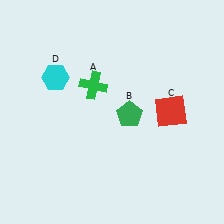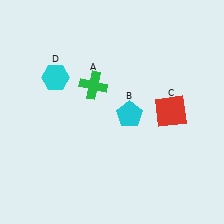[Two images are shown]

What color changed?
The pentagon (B) changed from green in Image 1 to cyan in Image 2.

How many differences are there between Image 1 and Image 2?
There is 1 difference between the two images.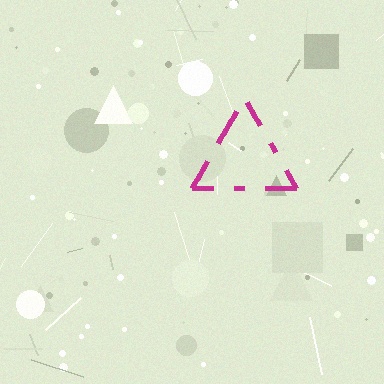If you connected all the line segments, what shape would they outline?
They would outline a triangle.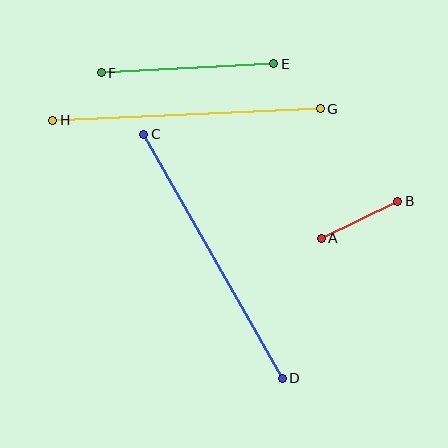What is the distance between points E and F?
The distance is approximately 173 pixels.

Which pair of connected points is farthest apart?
Points C and D are farthest apart.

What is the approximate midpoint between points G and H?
The midpoint is at approximately (186, 114) pixels.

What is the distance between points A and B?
The distance is approximately 85 pixels.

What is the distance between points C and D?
The distance is approximately 281 pixels.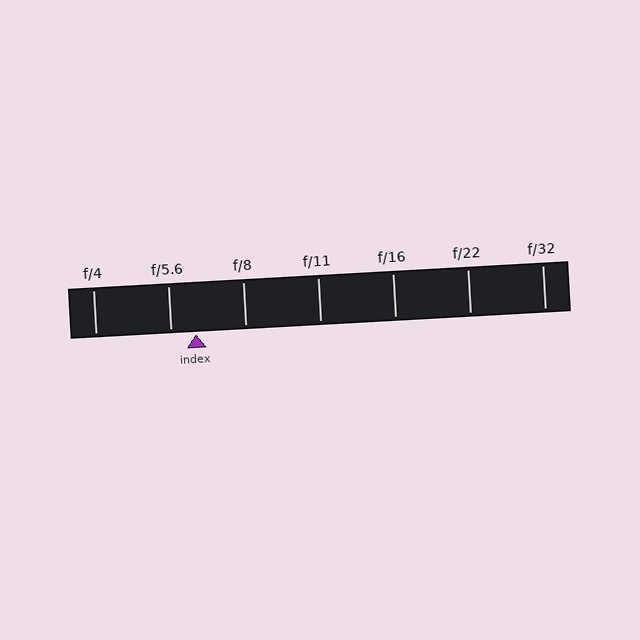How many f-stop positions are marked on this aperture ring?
There are 7 f-stop positions marked.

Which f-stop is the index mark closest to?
The index mark is closest to f/5.6.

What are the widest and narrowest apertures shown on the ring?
The widest aperture shown is f/4 and the narrowest is f/32.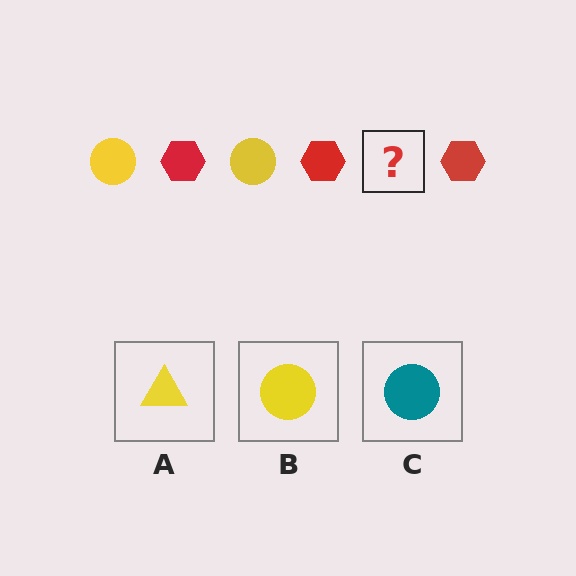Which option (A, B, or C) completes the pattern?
B.